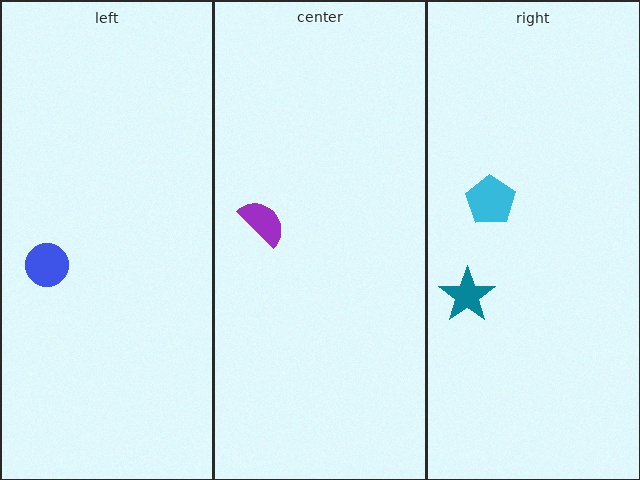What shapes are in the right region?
The teal star, the cyan pentagon.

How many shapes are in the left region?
1.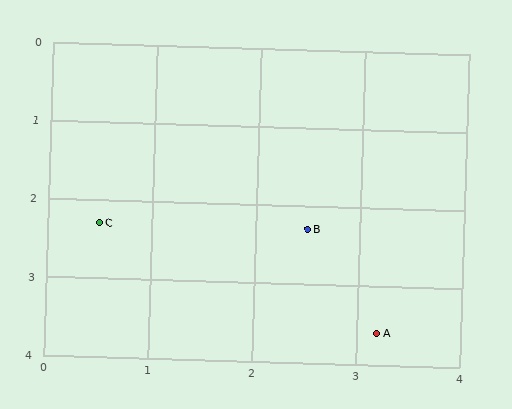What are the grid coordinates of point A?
Point A is at approximately (3.2, 3.6).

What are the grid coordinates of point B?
Point B is at approximately (2.5, 2.3).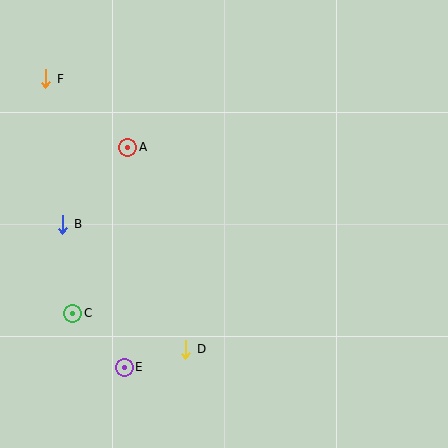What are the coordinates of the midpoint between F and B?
The midpoint between F and B is at (54, 152).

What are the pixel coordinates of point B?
Point B is at (63, 224).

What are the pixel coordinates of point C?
Point C is at (73, 313).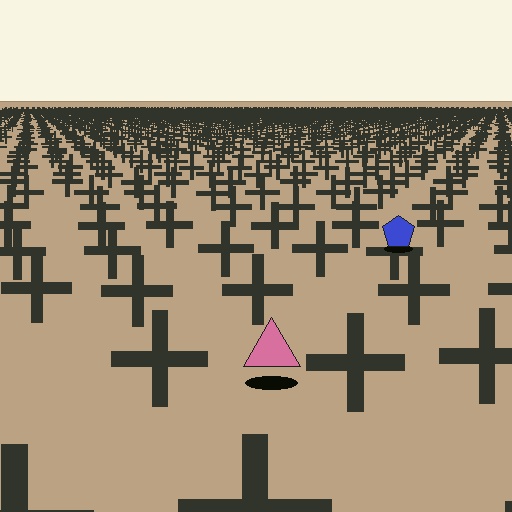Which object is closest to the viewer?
The pink triangle is closest. The texture marks near it are larger and more spread out.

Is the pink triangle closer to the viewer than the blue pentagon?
Yes. The pink triangle is closer — you can tell from the texture gradient: the ground texture is coarser near it.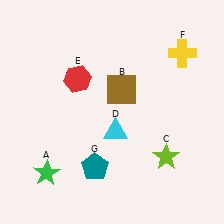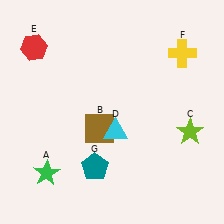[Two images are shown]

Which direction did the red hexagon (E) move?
The red hexagon (E) moved left.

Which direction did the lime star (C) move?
The lime star (C) moved up.